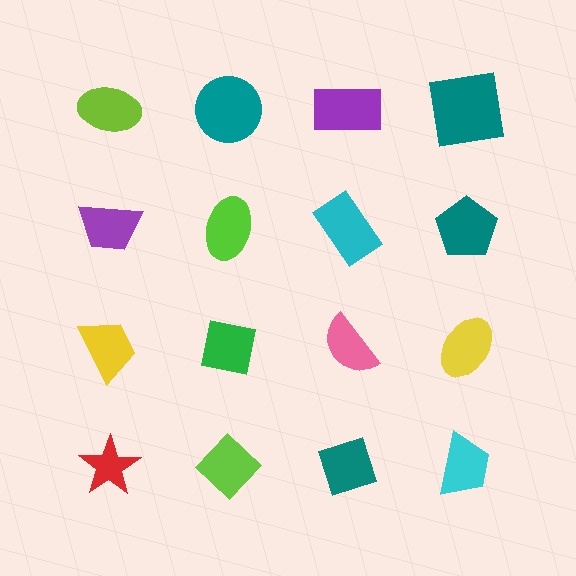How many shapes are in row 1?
4 shapes.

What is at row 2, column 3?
A cyan rectangle.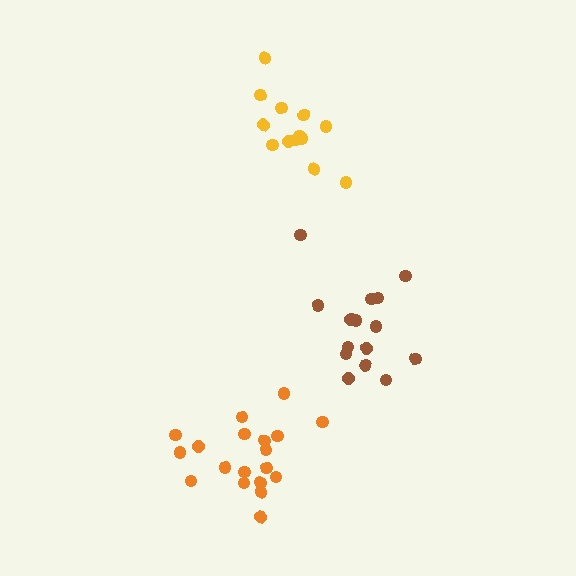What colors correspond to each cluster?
The clusters are colored: orange, brown, yellow.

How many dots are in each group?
Group 1: 19 dots, Group 2: 15 dots, Group 3: 13 dots (47 total).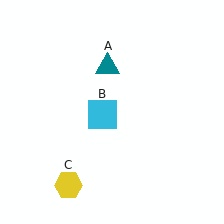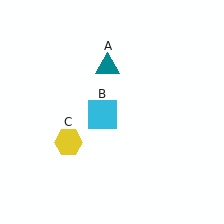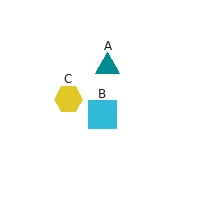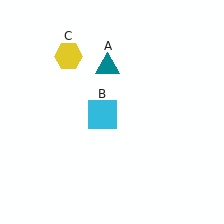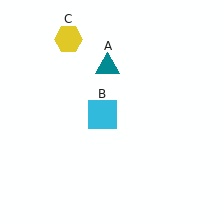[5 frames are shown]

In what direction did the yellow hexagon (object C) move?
The yellow hexagon (object C) moved up.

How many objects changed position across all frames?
1 object changed position: yellow hexagon (object C).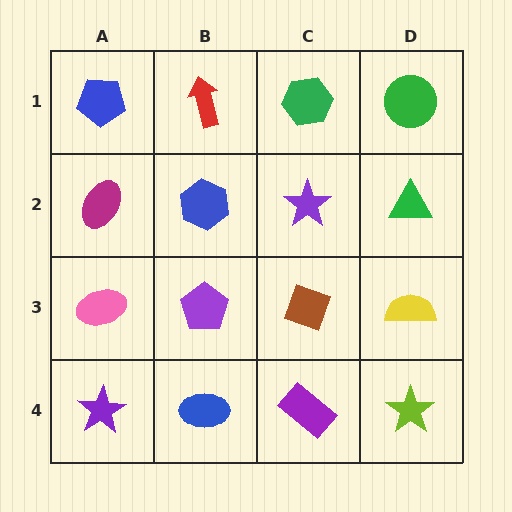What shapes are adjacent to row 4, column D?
A yellow semicircle (row 3, column D), a purple rectangle (row 4, column C).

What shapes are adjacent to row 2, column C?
A green hexagon (row 1, column C), a brown diamond (row 3, column C), a blue hexagon (row 2, column B), a green triangle (row 2, column D).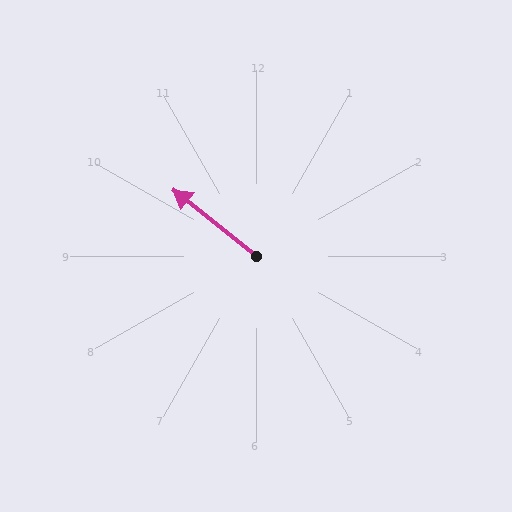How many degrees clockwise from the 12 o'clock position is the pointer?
Approximately 309 degrees.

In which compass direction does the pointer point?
Northwest.